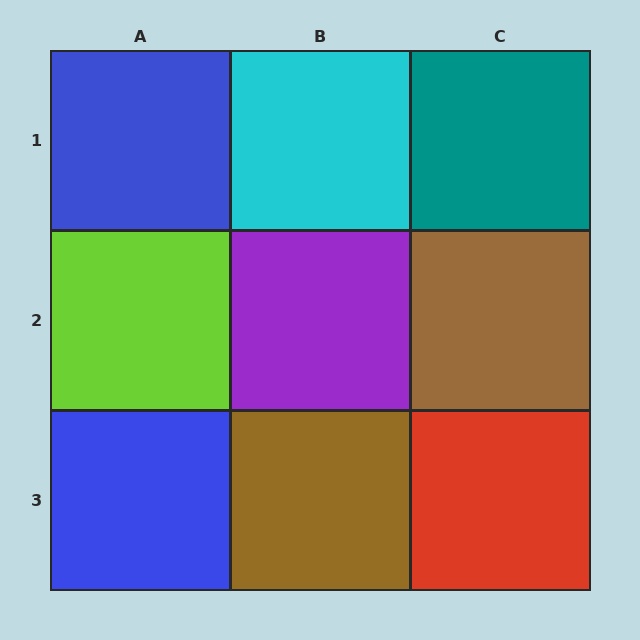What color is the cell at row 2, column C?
Brown.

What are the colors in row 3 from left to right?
Blue, brown, red.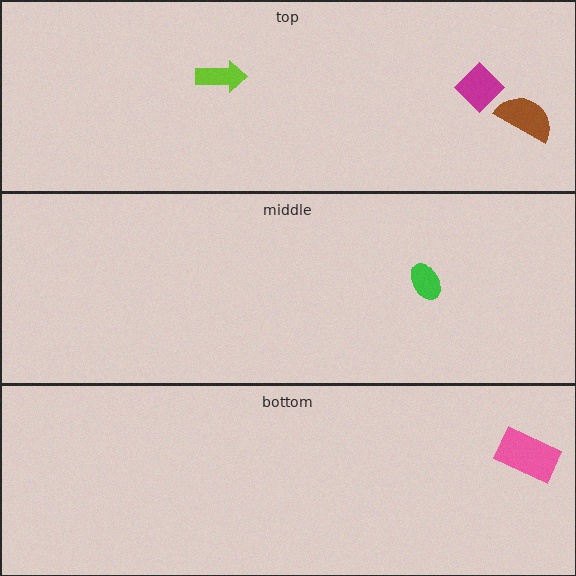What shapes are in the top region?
The magenta diamond, the brown semicircle, the lime arrow.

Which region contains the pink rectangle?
The bottom region.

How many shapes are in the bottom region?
1.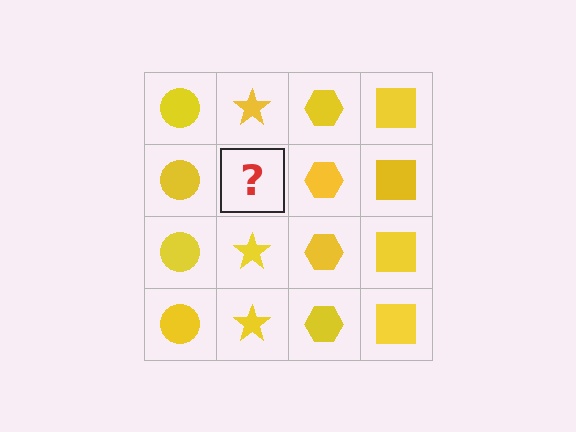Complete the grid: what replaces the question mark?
The question mark should be replaced with a yellow star.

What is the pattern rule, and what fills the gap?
The rule is that each column has a consistent shape. The gap should be filled with a yellow star.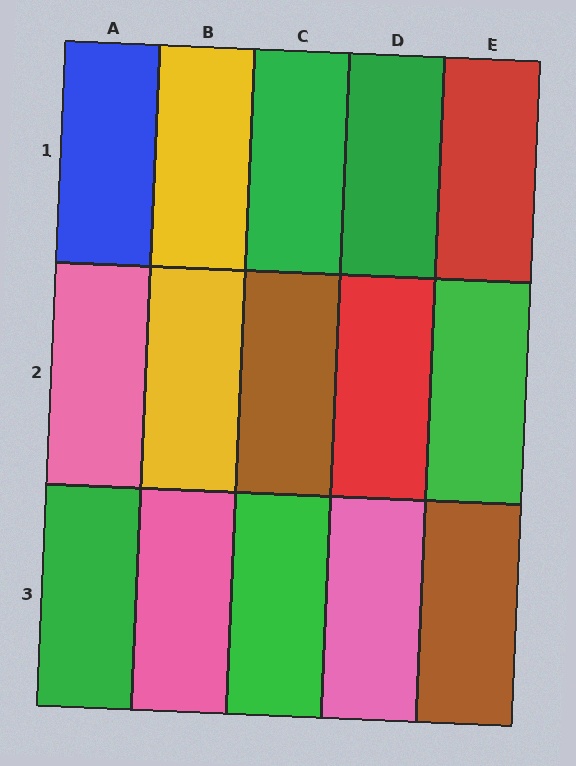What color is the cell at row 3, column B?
Pink.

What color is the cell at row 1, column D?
Green.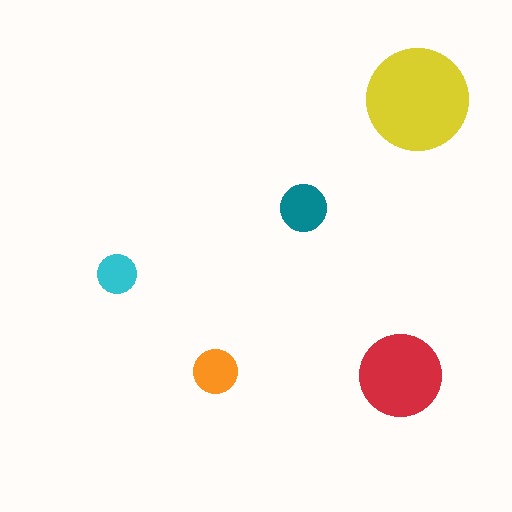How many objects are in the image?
There are 5 objects in the image.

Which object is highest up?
The yellow circle is topmost.